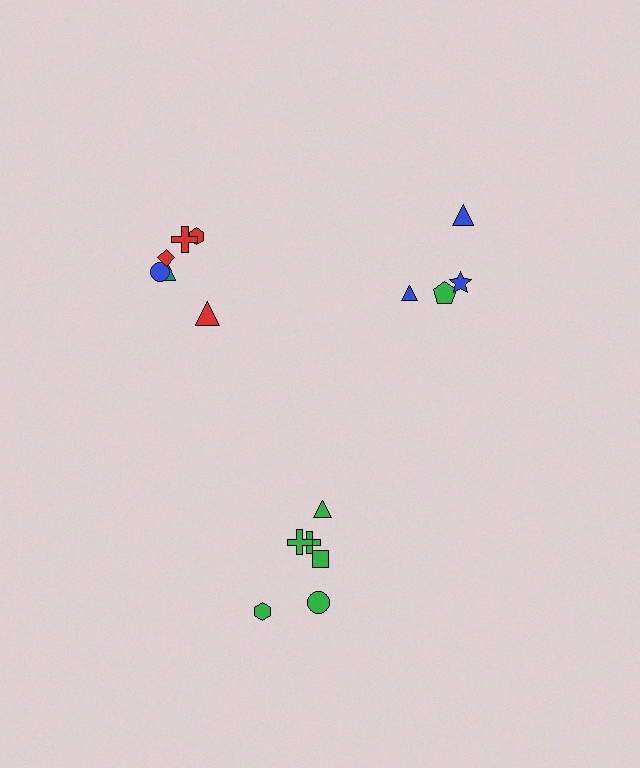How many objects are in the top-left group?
There are 6 objects.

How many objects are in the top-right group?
There are 4 objects.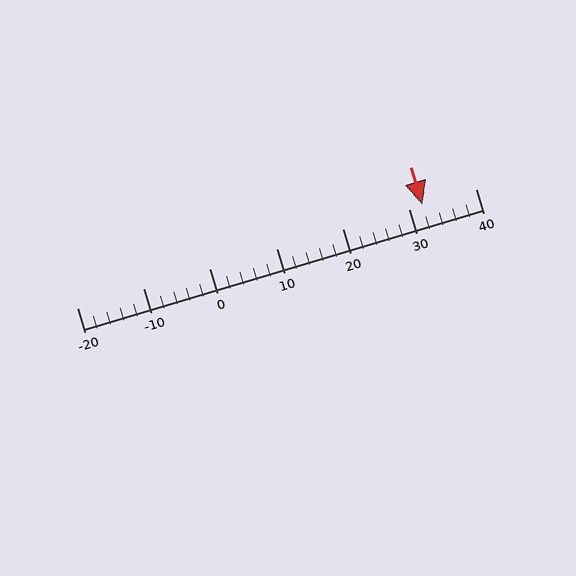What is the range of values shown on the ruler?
The ruler shows values from -20 to 40.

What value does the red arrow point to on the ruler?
The red arrow points to approximately 32.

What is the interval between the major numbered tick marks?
The major tick marks are spaced 10 units apart.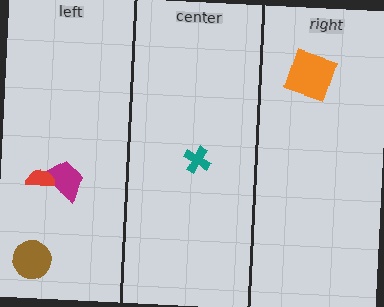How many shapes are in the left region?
3.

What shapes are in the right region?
The orange square.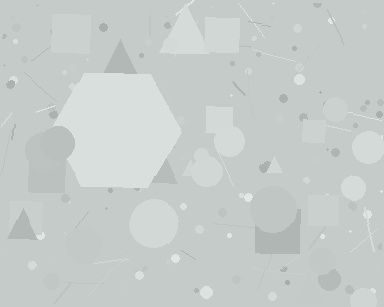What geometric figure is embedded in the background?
A hexagon is embedded in the background.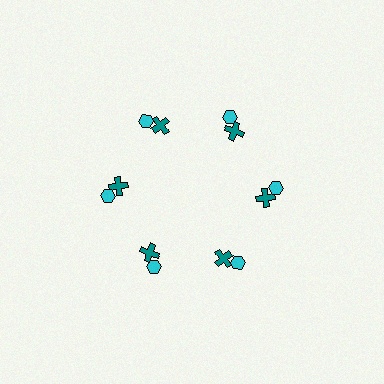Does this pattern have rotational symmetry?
Yes, this pattern has 6-fold rotational symmetry. It looks the same after rotating 60 degrees around the center.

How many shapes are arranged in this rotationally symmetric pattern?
There are 12 shapes, arranged in 6 groups of 2.